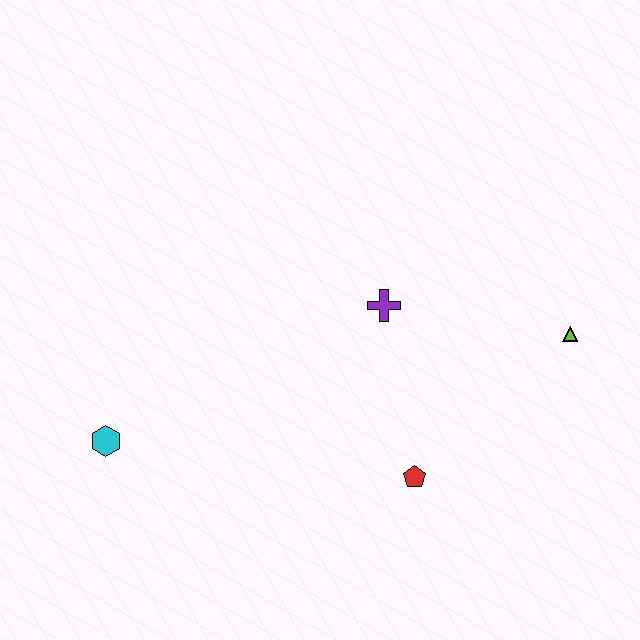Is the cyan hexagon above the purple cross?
No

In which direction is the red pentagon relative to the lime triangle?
The red pentagon is to the left of the lime triangle.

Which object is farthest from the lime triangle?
The cyan hexagon is farthest from the lime triangle.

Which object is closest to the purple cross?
The red pentagon is closest to the purple cross.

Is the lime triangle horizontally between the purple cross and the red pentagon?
No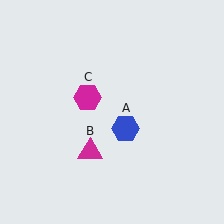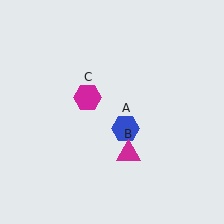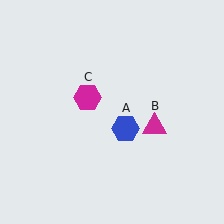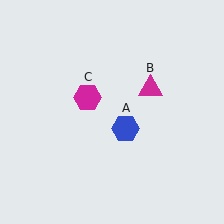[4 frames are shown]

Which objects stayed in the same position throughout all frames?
Blue hexagon (object A) and magenta hexagon (object C) remained stationary.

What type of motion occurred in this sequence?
The magenta triangle (object B) rotated counterclockwise around the center of the scene.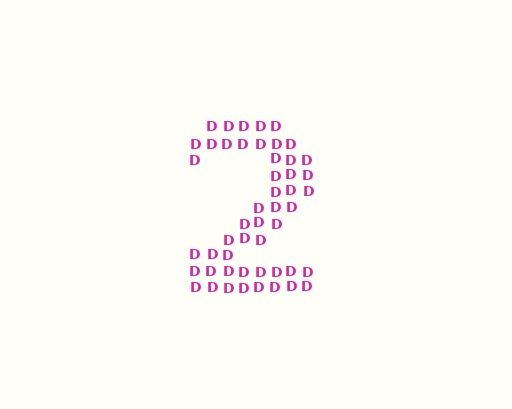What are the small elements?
The small elements are letter D's.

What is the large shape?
The large shape is the digit 2.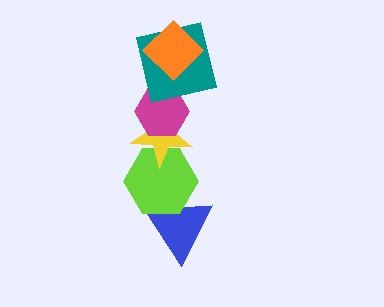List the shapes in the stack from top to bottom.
From top to bottom: the orange diamond, the teal square, the magenta hexagon, the yellow star, the lime hexagon, the blue triangle.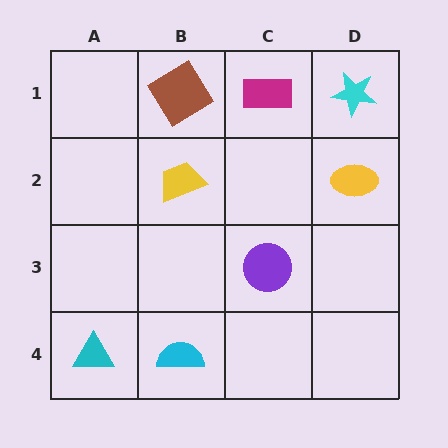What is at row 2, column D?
A yellow ellipse.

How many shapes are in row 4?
2 shapes.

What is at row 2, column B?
A yellow trapezoid.